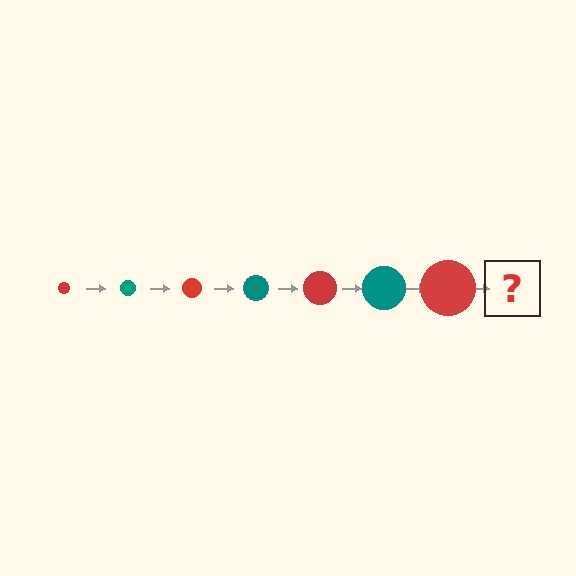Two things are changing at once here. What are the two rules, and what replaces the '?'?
The two rules are that the circle grows larger each step and the color cycles through red and teal. The '?' should be a teal circle, larger than the previous one.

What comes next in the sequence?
The next element should be a teal circle, larger than the previous one.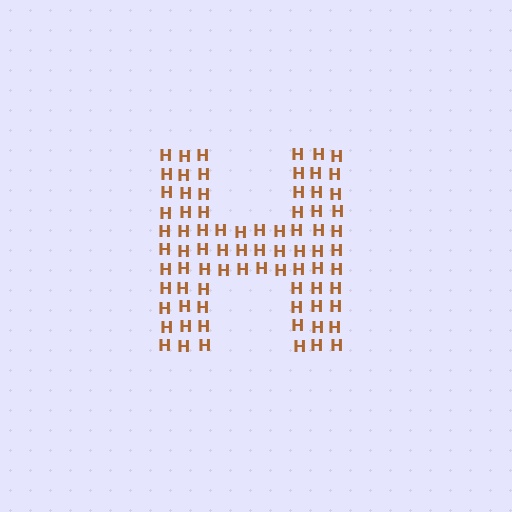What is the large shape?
The large shape is the letter H.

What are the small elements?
The small elements are letter H's.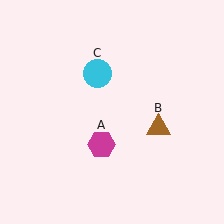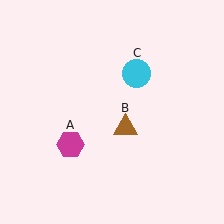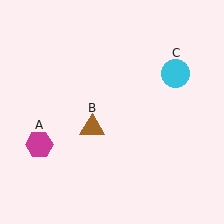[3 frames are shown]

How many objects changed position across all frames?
3 objects changed position: magenta hexagon (object A), brown triangle (object B), cyan circle (object C).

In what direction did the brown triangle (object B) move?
The brown triangle (object B) moved left.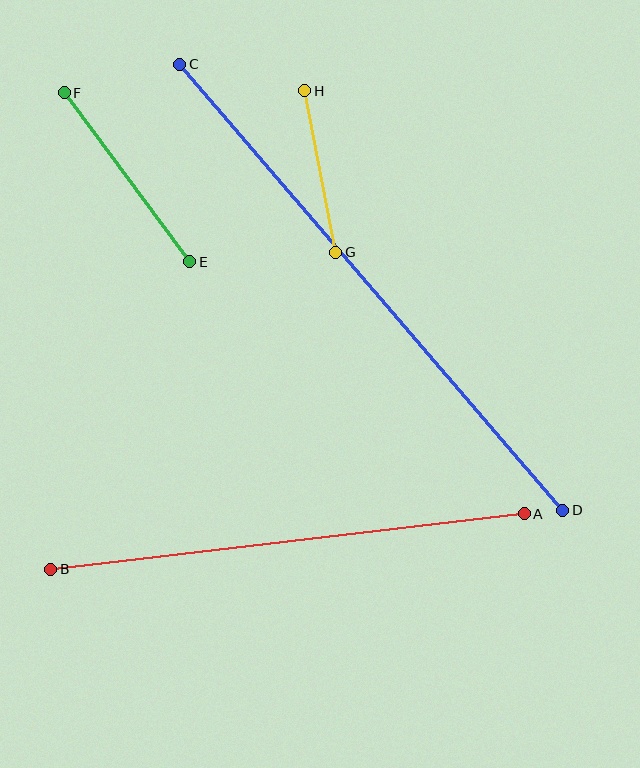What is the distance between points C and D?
The distance is approximately 588 pixels.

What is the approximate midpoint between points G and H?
The midpoint is at approximately (320, 171) pixels.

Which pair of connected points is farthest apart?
Points C and D are farthest apart.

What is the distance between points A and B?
The distance is approximately 477 pixels.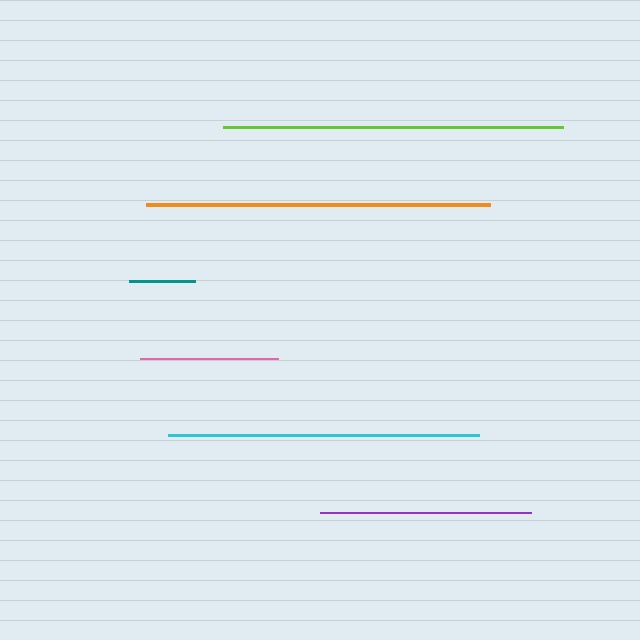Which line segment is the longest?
The orange line is the longest at approximately 344 pixels.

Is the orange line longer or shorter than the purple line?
The orange line is longer than the purple line.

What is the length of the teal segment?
The teal segment is approximately 66 pixels long.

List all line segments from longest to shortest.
From longest to shortest: orange, lime, cyan, purple, pink, teal.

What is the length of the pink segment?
The pink segment is approximately 137 pixels long.